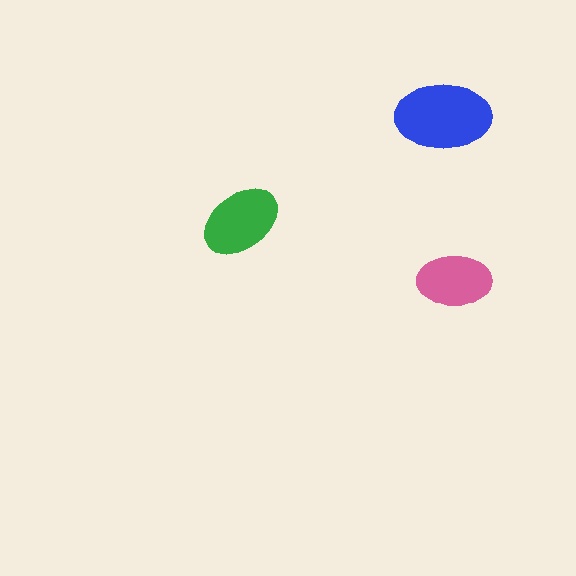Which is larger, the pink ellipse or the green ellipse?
The green one.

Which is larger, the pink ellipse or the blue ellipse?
The blue one.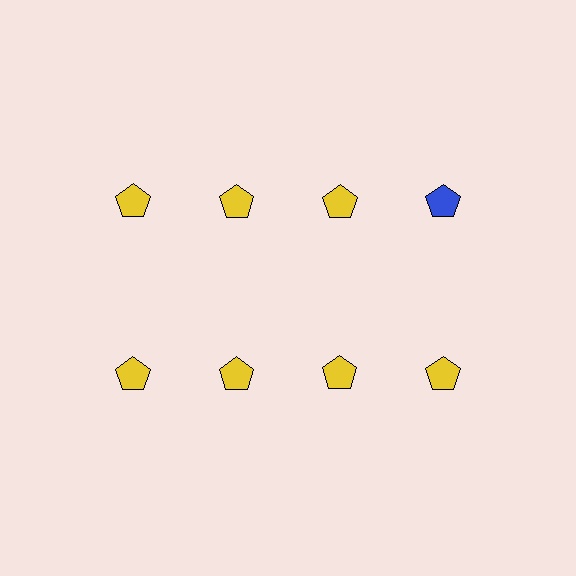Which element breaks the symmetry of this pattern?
The blue pentagon in the top row, second from right column breaks the symmetry. All other shapes are yellow pentagons.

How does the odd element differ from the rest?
It has a different color: blue instead of yellow.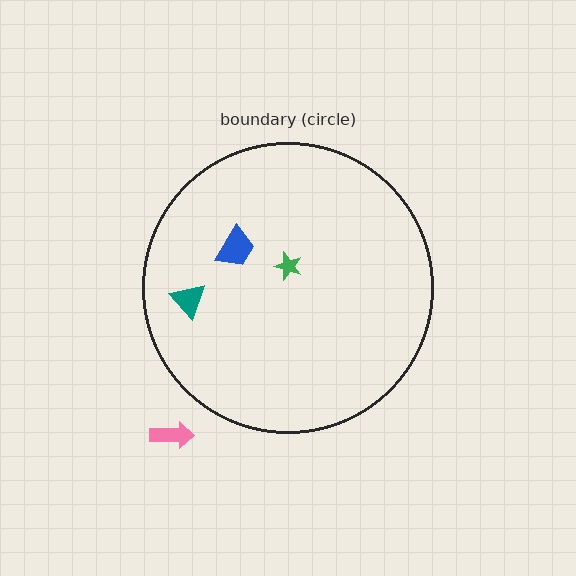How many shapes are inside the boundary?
3 inside, 1 outside.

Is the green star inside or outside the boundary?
Inside.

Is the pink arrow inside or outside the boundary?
Outside.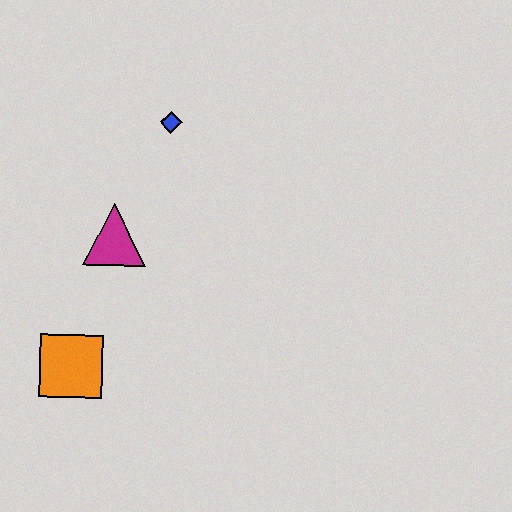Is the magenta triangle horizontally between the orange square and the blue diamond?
Yes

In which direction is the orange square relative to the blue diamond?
The orange square is below the blue diamond.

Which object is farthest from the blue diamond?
The orange square is farthest from the blue diamond.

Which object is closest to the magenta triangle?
The blue diamond is closest to the magenta triangle.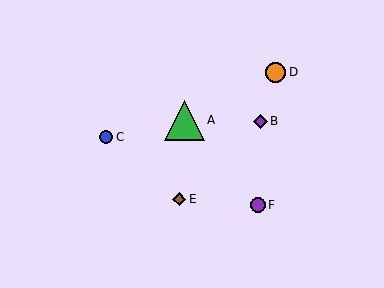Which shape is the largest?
The green triangle (labeled A) is the largest.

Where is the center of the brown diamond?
The center of the brown diamond is at (179, 199).